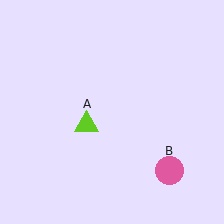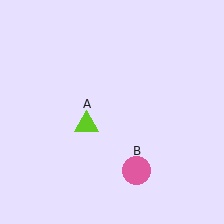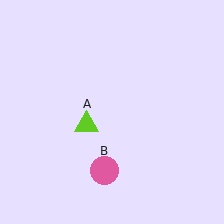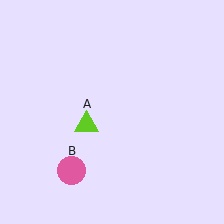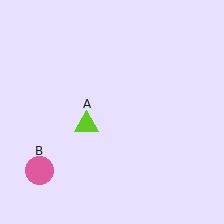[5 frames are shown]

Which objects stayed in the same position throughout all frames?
Lime triangle (object A) remained stationary.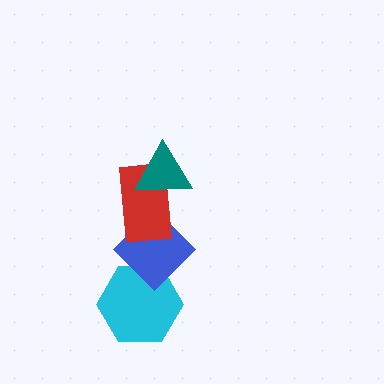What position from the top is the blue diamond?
The blue diamond is 3rd from the top.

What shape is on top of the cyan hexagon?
The blue diamond is on top of the cyan hexagon.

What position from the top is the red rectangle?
The red rectangle is 2nd from the top.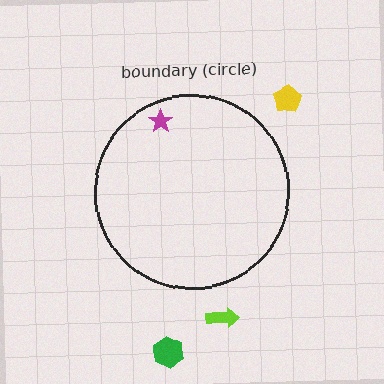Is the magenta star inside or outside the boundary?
Inside.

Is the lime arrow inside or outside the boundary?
Outside.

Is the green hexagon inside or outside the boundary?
Outside.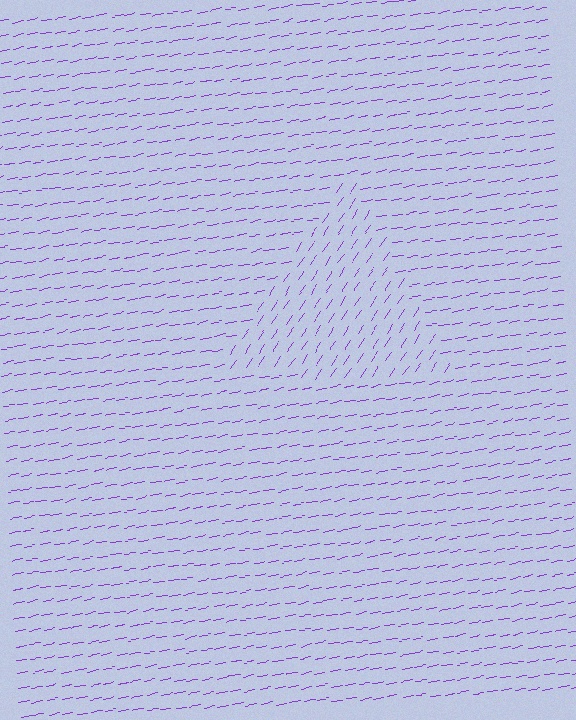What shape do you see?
I see a triangle.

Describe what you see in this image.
The image is filled with small purple line segments. A triangle region in the image has lines oriented differently from the surrounding lines, creating a visible texture boundary.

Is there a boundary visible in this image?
Yes, there is a texture boundary formed by a change in line orientation.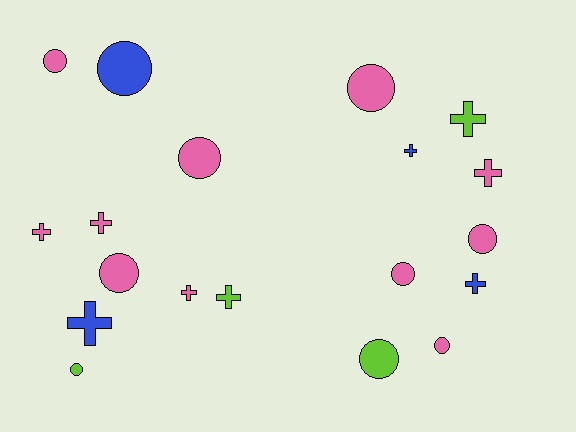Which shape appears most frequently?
Circle, with 10 objects.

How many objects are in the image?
There are 19 objects.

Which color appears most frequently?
Pink, with 11 objects.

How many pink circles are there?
There are 7 pink circles.